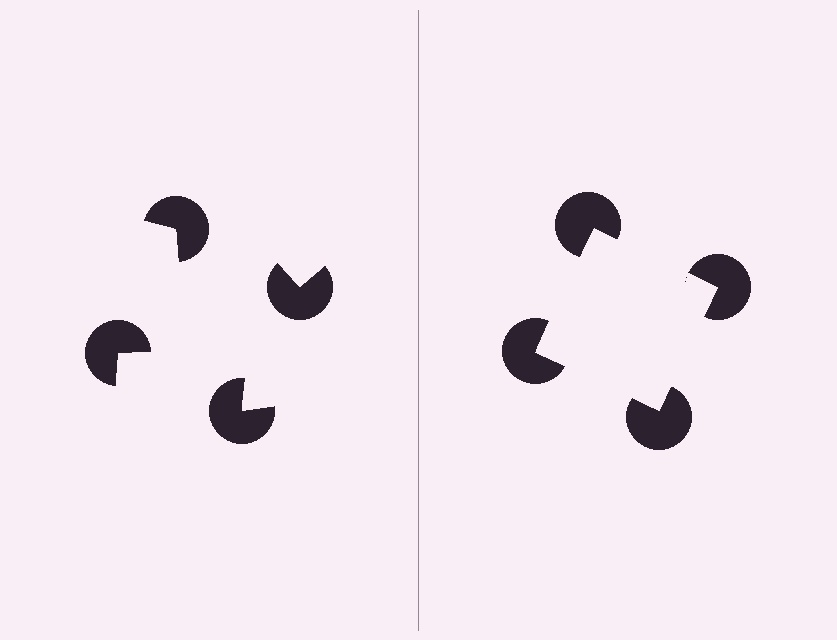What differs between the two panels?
The pac-man discs are positioned identically on both sides; only the wedge orientations differ. On the right they align to a square; on the left they are misaligned.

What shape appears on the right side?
An illusory square.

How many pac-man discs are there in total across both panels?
8 — 4 on each side.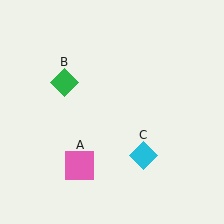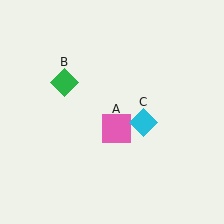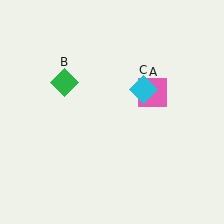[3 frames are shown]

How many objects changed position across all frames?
2 objects changed position: pink square (object A), cyan diamond (object C).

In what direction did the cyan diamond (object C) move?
The cyan diamond (object C) moved up.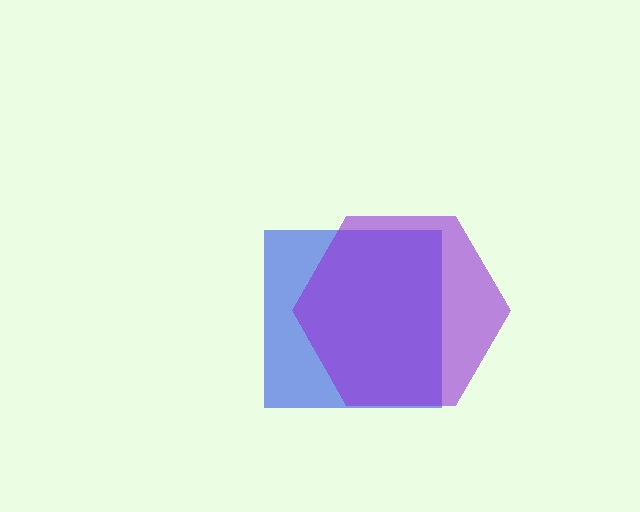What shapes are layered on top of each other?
The layered shapes are: a blue square, a purple hexagon.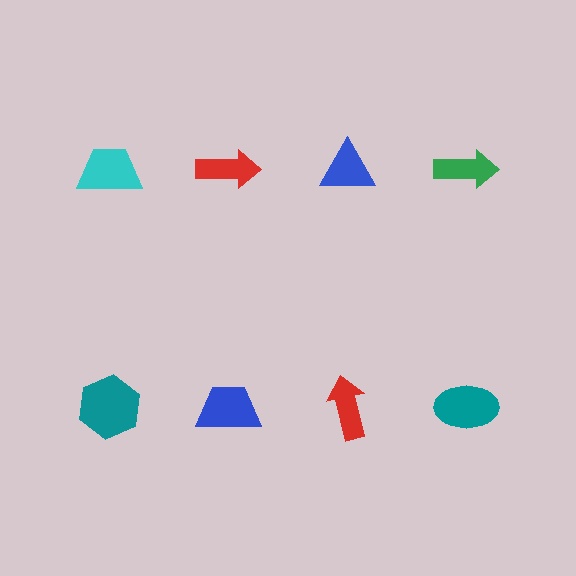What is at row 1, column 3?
A blue triangle.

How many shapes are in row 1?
4 shapes.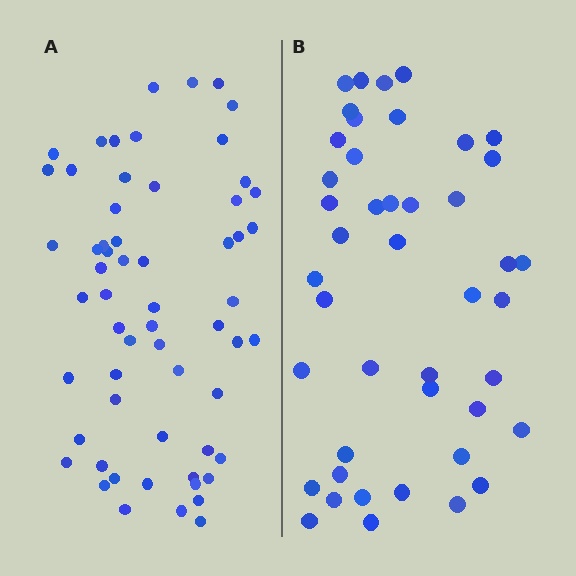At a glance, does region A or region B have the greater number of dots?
Region A (the left region) has more dots.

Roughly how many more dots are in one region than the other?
Region A has approximately 15 more dots than region B.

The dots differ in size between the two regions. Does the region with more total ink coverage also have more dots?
No. Region B has more total ink coverage because its dots are larger, but region A actually contains more individual dots. Total area can be misleading — the number of items is what matters here.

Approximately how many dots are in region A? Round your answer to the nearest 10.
About 60 dots.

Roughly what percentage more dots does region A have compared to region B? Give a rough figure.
About 35% more.